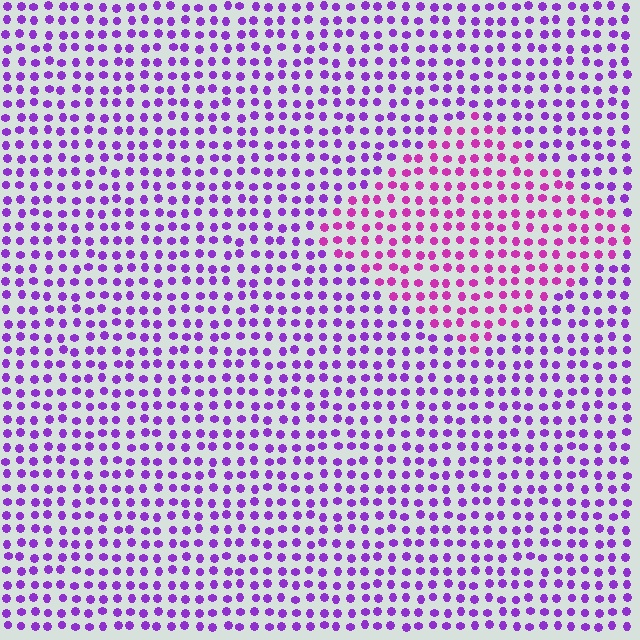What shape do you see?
I see a diamond.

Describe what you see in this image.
The image is filled with small purple elements in a uniform arrangement. A diamond-shaped region is visible where the elements are tinted to a slightly different hue, forming a subtle color boundary.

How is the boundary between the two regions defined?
The boundary is defined purely by a slight shift in hue (about 34 degrees). Spacing, size, and orientation are identical on both sides.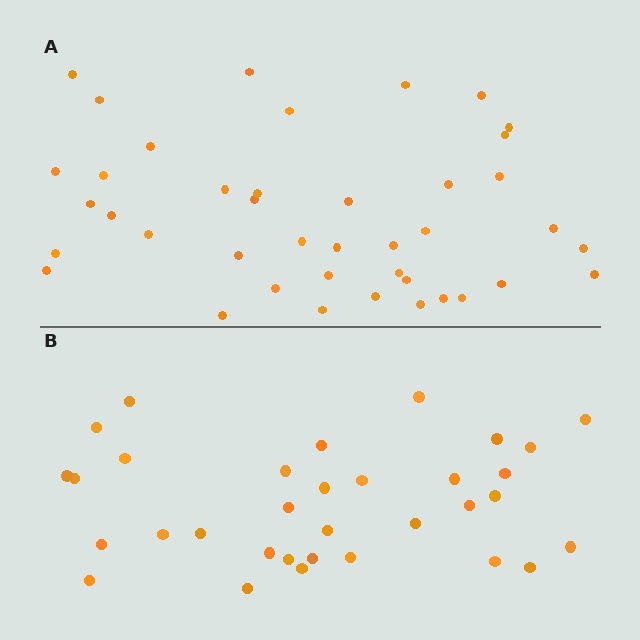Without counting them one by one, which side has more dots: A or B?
Region A (the top region) has more dots.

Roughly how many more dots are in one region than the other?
Region A has roughly 8 or so more dots than region B.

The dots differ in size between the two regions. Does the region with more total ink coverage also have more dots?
No. Region B has more total ink coverage because its dots are larger, but region A actually contains more individual dots. Total area can be misleading — the number of items is what matters here.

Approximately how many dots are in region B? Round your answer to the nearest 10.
About 30 dots. (The exact count is 33, which rounds to 30.)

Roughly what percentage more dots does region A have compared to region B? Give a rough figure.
About 25% more.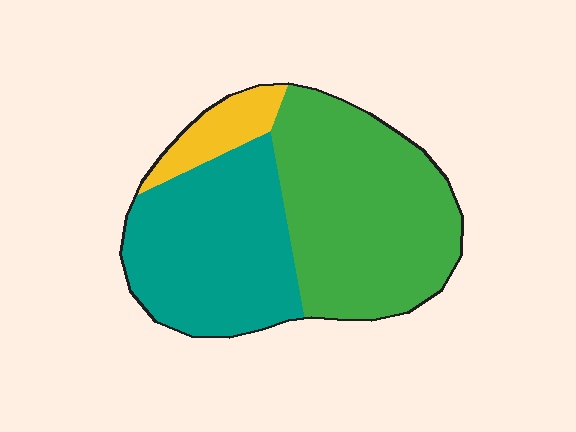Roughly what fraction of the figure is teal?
Teal takes up between a third and a half of the figure.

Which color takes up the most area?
Green, at roughly 50%.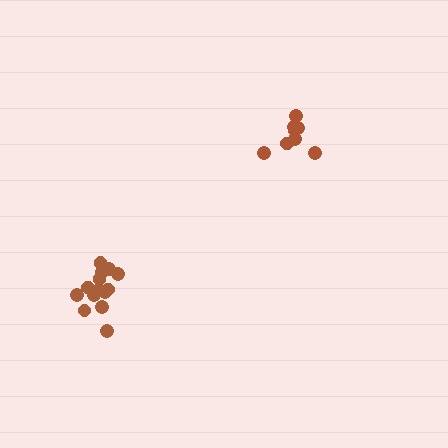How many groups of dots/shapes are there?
There are 2 groups.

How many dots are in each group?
Group 1: 8 dots, Group 2: 14 dots (22 total).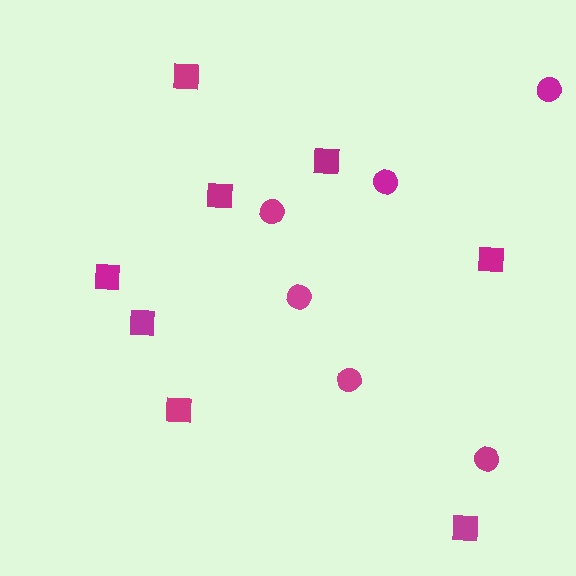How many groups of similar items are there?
There are 2 groups: one group of circles (6) and one group of squares (8).